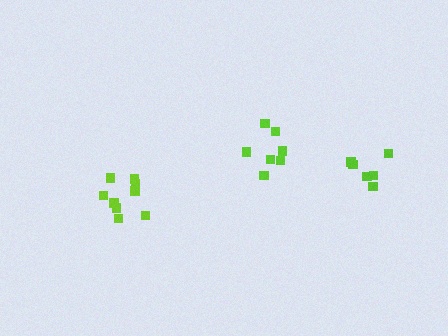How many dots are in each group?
Group 1: 7 dots, Group 2: 9 dots, Group 3: 6 dots (22 total).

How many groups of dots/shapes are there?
There are 3 groups.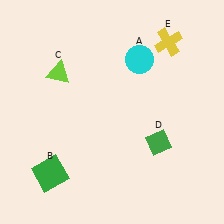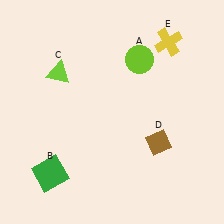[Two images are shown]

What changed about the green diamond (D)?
In Image 1, D is green. In Image 2, it changed to brown.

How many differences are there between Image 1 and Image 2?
There are 2 differences between the two images.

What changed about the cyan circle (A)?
In Image 1, A is cyan. In Image 2, it changed to lime.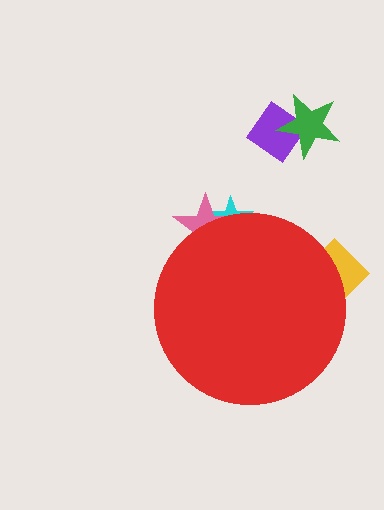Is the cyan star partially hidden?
Yes, the cyan star is partially hidden behind the red circle.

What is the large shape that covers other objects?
A red circle.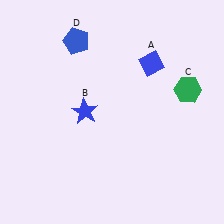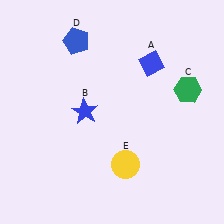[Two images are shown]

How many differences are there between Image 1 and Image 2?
There is 1 difference between the two images.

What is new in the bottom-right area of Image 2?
A yellow circle (E) was added in the bottom-right area of Image 2.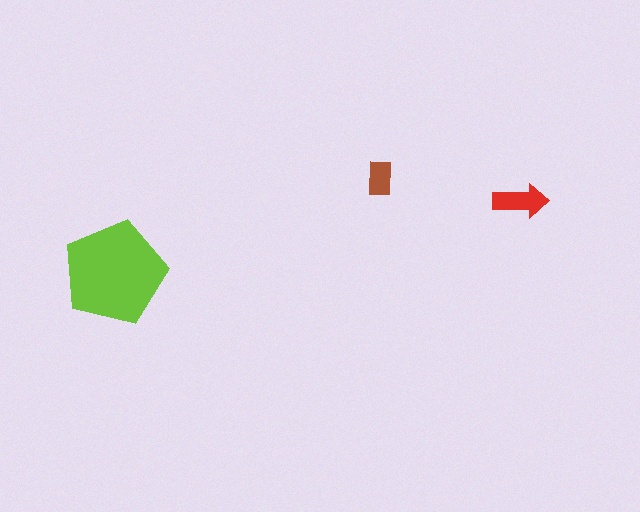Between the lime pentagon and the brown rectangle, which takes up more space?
The lime pentagon.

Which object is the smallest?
The brown rectangle.